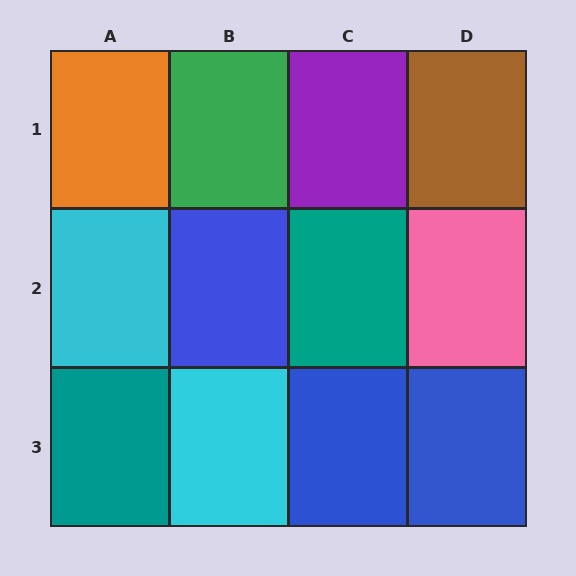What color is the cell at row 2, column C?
Teal.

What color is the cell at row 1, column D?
Brown.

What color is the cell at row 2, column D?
Pink.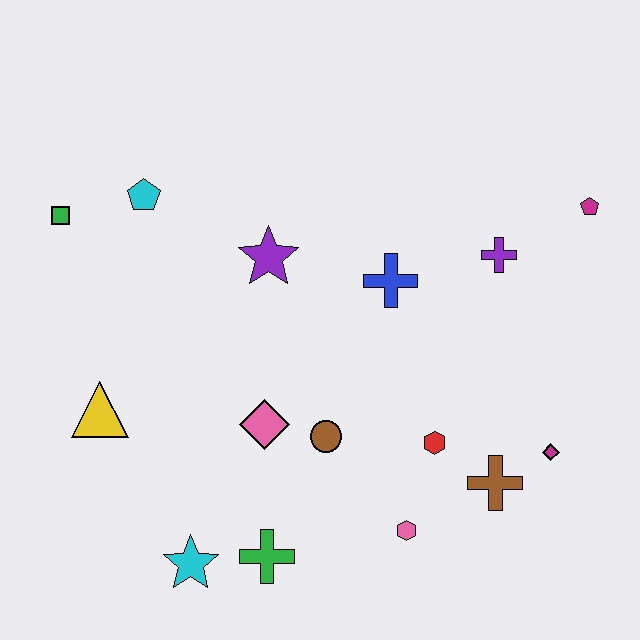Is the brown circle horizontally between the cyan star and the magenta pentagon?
Yes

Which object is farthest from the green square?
The magenta diamond is farthest from the green square.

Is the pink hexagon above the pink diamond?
No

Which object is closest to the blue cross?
The purple cross is closest to the blue cross.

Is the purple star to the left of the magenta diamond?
Yes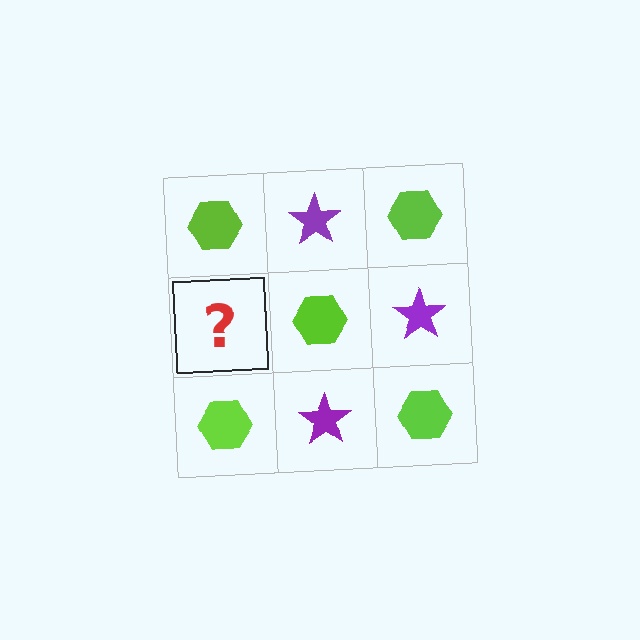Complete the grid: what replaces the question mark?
The question mark should be replaced with a purple star.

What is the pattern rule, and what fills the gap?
The rule is that it alternates lime hexagon and purple star in a checkerboard pattern. The gap should be filled with a purple star.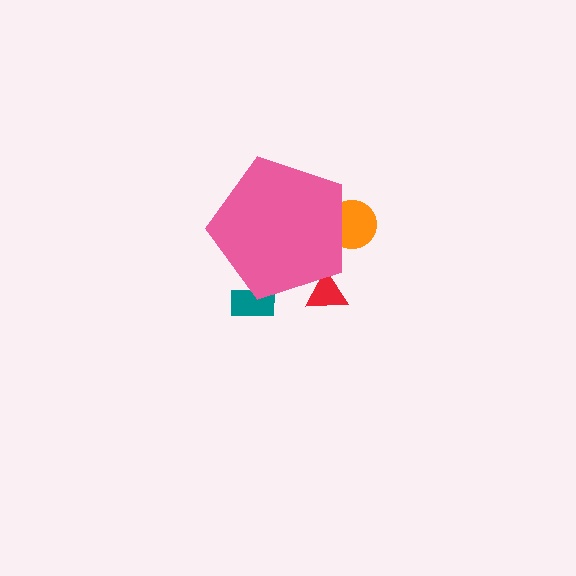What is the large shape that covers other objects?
A pink pentagon.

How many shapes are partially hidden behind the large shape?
3 shapes are partially hidden.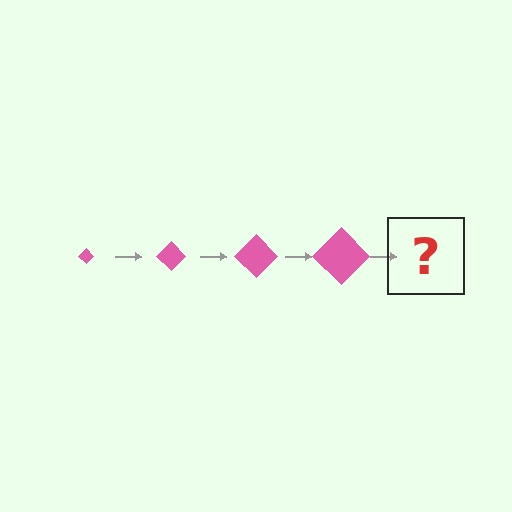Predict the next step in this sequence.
The next step is a pink diamond, larger than the previous one.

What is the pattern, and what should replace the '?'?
The pattern is that the diamond gets progressively larger each step. The '?' should be a pink diamond, larger than the previous one.